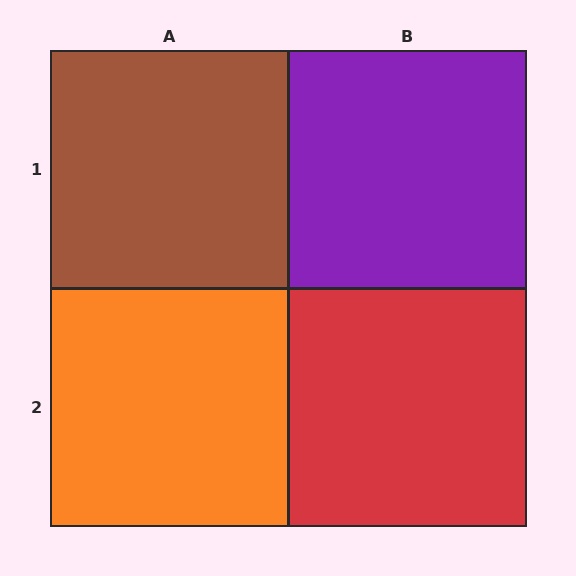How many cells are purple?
1 cell is purple.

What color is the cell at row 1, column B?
Purple.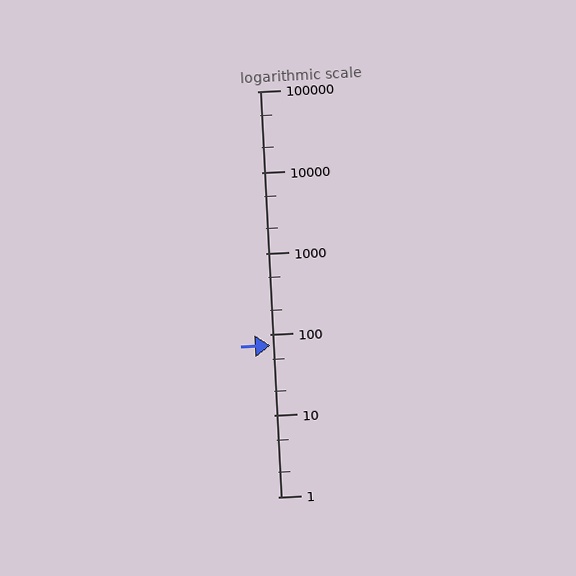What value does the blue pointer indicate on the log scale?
The pointer indicates approximately 74.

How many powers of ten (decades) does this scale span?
The scale spans 5 decades, from 1 to 100000.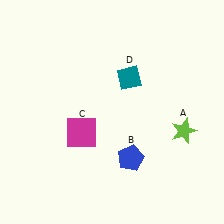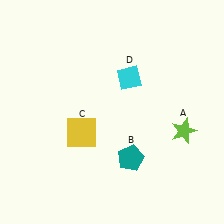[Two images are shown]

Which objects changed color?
B changed from blue to teal. C changed from magenta to yellow. D changed from teal to cyan.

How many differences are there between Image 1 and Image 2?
There are 3 differences between the two images.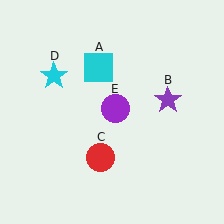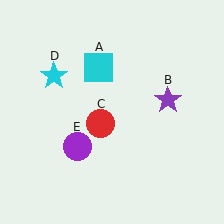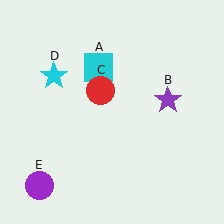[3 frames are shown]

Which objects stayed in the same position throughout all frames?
Cyan square (object A) and purple star (object B) and cyan star (object D) remained stationary.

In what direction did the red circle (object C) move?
The red circle (object C) moved up.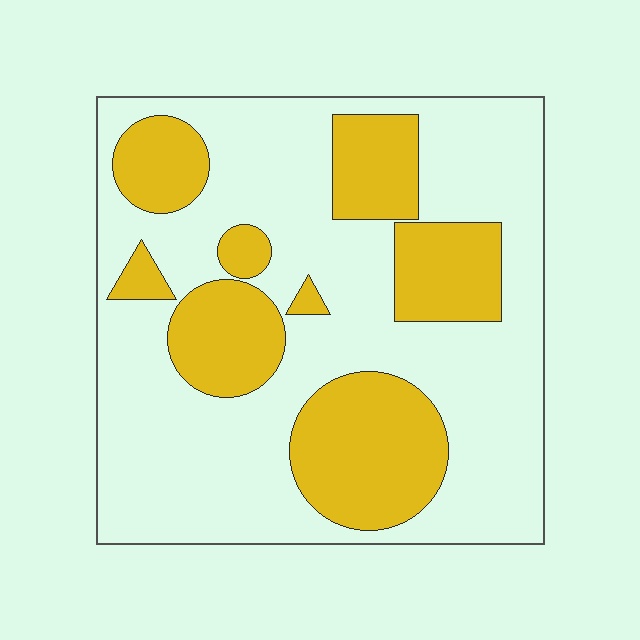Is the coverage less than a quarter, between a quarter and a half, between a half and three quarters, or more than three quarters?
Between a quarter and a half.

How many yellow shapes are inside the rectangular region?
8.